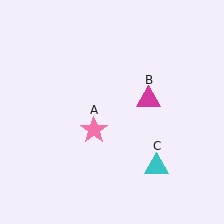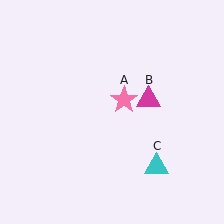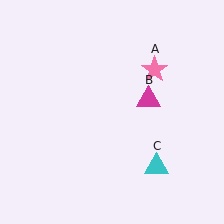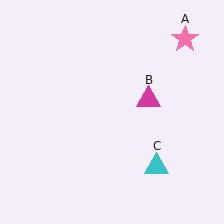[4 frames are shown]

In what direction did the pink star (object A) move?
The pink star (object A) moved up and to the right.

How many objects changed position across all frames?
1 object changed position: pink star (object A).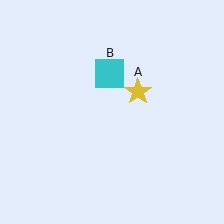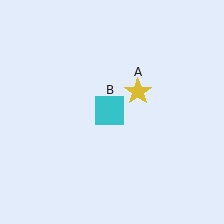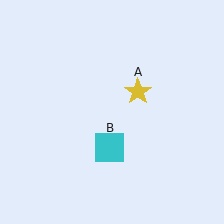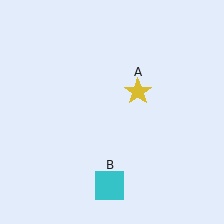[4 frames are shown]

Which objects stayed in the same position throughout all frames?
Yellow star (object A) remained stationary.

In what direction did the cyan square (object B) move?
The cyan square (object B) moved down.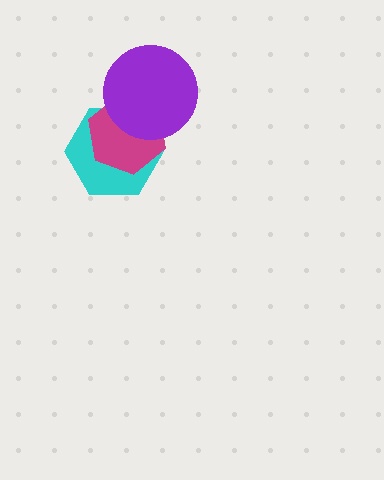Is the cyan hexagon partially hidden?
Yes, it is partially covered by another shape.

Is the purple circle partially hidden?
No, no other shape covers it.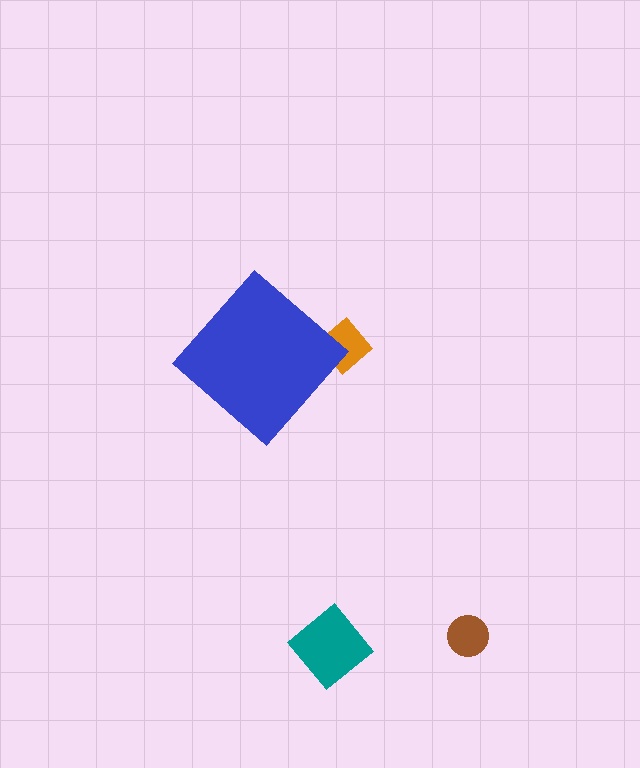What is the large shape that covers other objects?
A blue diamond.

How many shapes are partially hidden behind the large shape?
1 shape is partially hidden.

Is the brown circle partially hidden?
No, the brown circle is fully visible.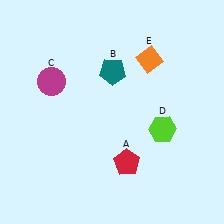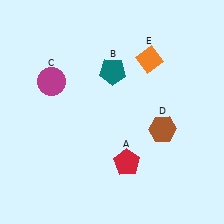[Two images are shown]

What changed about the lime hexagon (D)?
In Image 1, D is lime. In Image 2, it changed to brown.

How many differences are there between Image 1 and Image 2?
There is 1 difference between the two images.